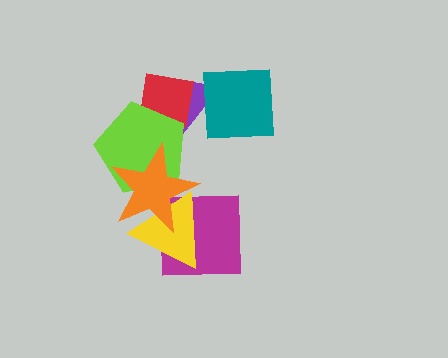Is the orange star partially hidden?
No, no other shape covers it.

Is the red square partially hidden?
Yes, it is partially covered by another shape.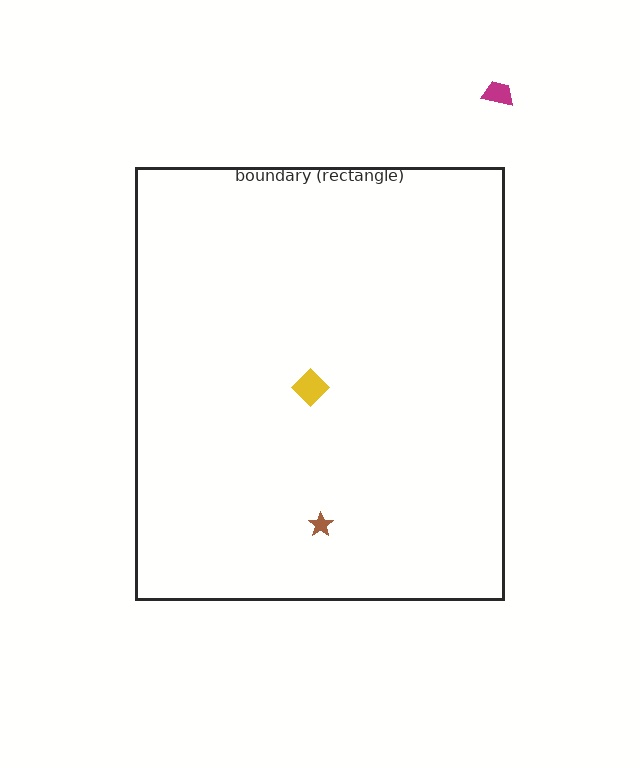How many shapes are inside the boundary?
2 inside, 1 outside.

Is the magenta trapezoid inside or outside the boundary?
Outside.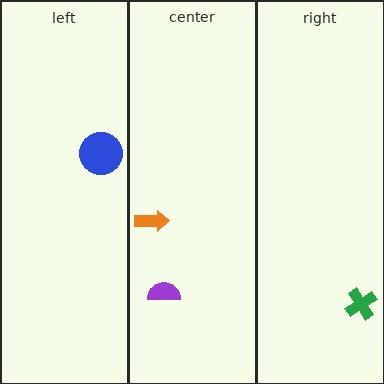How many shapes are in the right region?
1.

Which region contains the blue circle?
The left region.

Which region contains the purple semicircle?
The center region.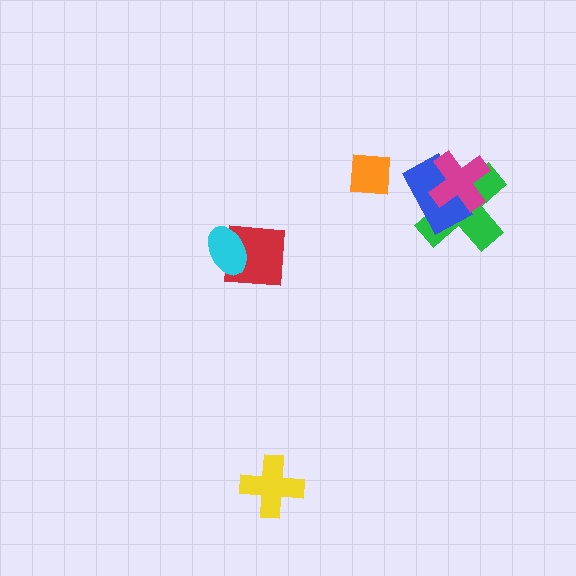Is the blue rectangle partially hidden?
Yes, it is partially covered by another shape.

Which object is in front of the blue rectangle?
The magenta cross is in front of the blue rectangle.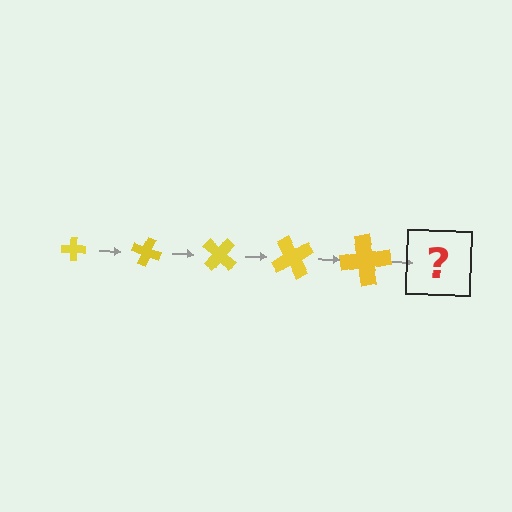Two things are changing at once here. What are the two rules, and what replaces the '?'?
The two rules are that the cross grows larger each step and it rotates 20 degrees each step. The '?' should be a cross, larger than the previous one and rotated 100 degrees from the start.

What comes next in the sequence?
The next element should be a cross, larger than the previous one and rotated 100 degrees from the start.